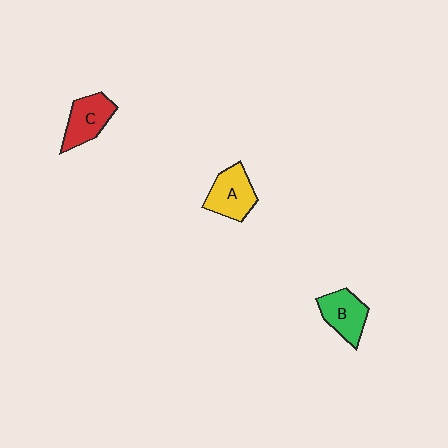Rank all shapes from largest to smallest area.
From largest to smallest: A (yellow), C (red), B (green).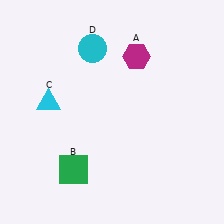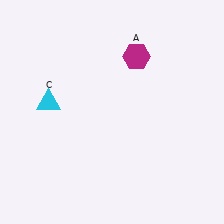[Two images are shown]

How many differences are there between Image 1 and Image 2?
There are 2 differences between the two images.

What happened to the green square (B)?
The green square (B) was removed in Image 2. It was in the bottom-left area of Image 1.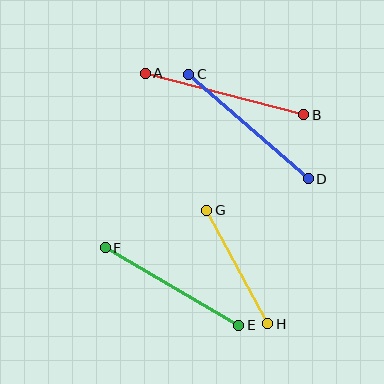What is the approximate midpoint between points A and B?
The midpoint is at approximately (224, 94) pixels.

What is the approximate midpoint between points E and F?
The midpoint is at approximately (172, 286) pixels.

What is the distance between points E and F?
The distance is approximately 155 pixels.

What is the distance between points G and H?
The distance is approximately 129 pixels.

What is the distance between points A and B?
The distance is approximately 164 pixels.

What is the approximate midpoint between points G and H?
The midpoint is at approximately (237, 267) pixels.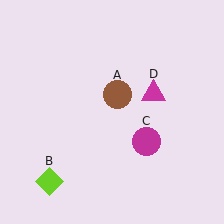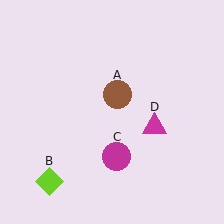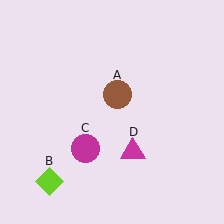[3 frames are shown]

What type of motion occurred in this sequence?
The magenta circle (object C), magenta triangle (object D) rotated clockwise around the center of the scene.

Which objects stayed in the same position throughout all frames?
Brown circle (object A) and lime diamond (object B) remained stationary.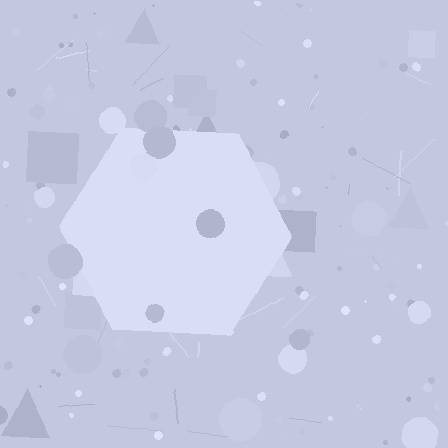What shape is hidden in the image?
A hexagon is hidden in the image.